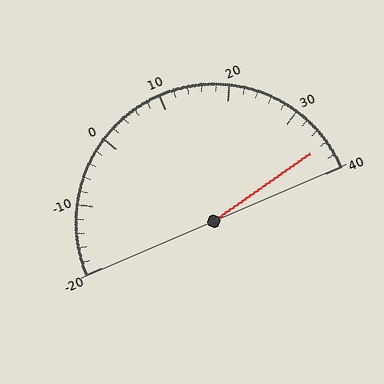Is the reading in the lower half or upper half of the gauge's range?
The reading is in the upper half of the range (-20 to 40).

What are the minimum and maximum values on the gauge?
The gauge ranges from -20 to 40.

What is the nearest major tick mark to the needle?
The nearest major tick mark is 40.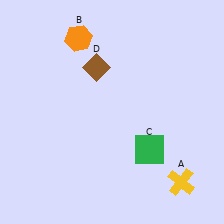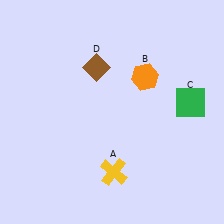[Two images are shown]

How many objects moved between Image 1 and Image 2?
3 objects moved between the two images.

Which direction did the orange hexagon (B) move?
The orange hexagon (B) moved right.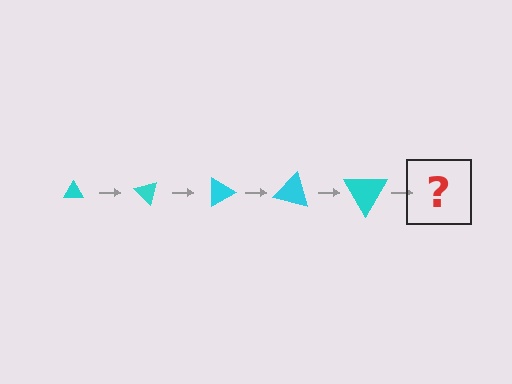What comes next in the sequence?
The next element should be a triangle, larger than the previous one and rotated 225 degrees from the start.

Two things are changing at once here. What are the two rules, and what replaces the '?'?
The two rules are that the triangle grows larger each step and it rotates 45 degrees each step. The '?' should be a triangle, larger than the previous one and rotated 225 degrees from the start.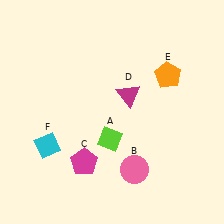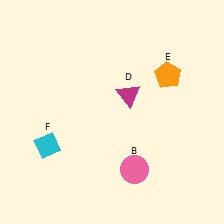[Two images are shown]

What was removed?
The lime diamond (A), the magenta pentagon (C) were removed in Image 2.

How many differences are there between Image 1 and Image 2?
There are 2 differences between the two images.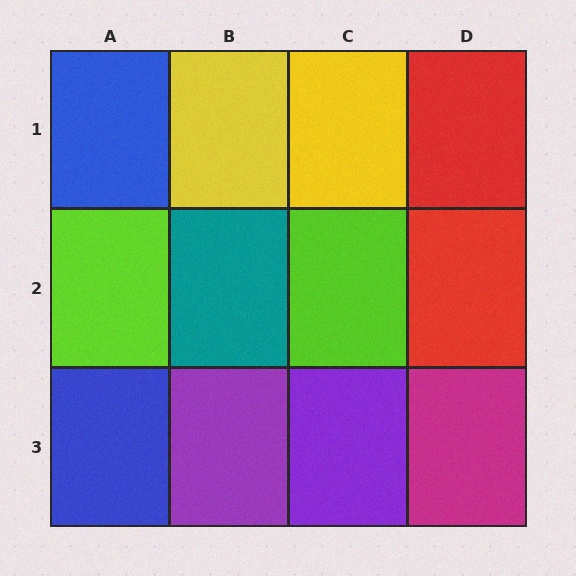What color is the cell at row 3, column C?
Purple.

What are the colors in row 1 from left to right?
Blue, yellow, yellow, red.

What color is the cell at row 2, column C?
Lime.